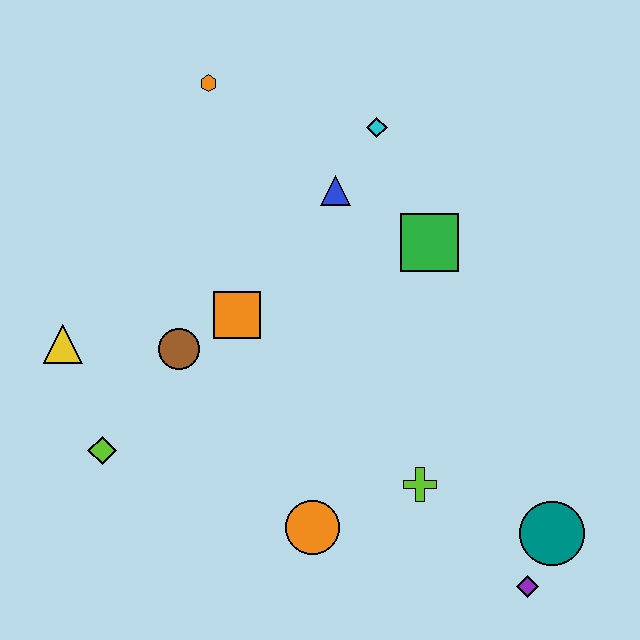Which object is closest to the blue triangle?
The cyan diamond is closest to the blue triangle.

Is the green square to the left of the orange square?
No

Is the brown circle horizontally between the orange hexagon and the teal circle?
No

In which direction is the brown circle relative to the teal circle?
The brown circle is to the left of the teal circle.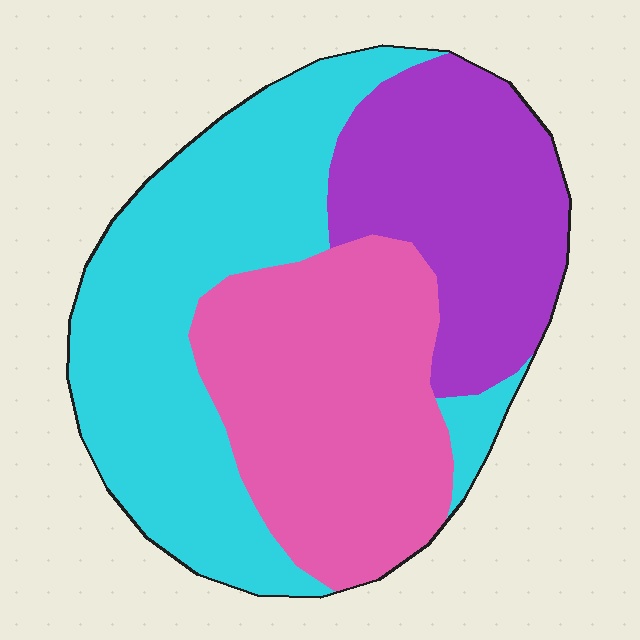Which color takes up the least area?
Purple, at roughly 25%.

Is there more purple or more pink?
Pink.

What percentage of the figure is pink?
Pink covers about 35% of the figure.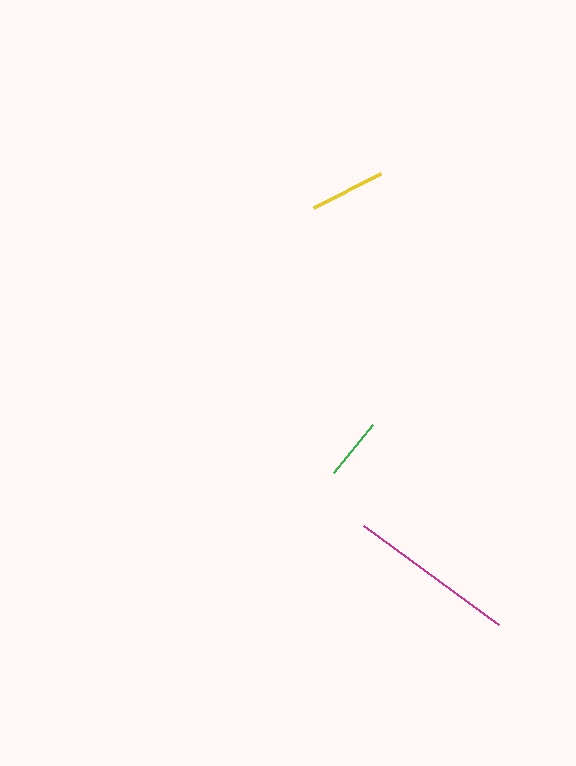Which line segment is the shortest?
The green line is the shortest at approximately 62 pixels.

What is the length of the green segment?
The green segment is approximately 62 pixels long.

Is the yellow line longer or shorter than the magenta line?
The magenta line is longer than the yellow line.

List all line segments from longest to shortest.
From longest to shortest: magenta, yellow, green.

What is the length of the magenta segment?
The magenta segment is approximately 167 pixels long.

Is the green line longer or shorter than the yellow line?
The yellow line is longer than the green line.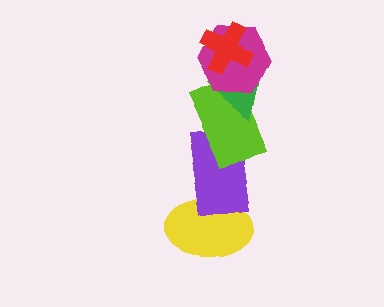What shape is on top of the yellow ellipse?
The purple rectangle is on top of the yellow ellipse.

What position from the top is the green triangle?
The green triangle is 3rd from the top.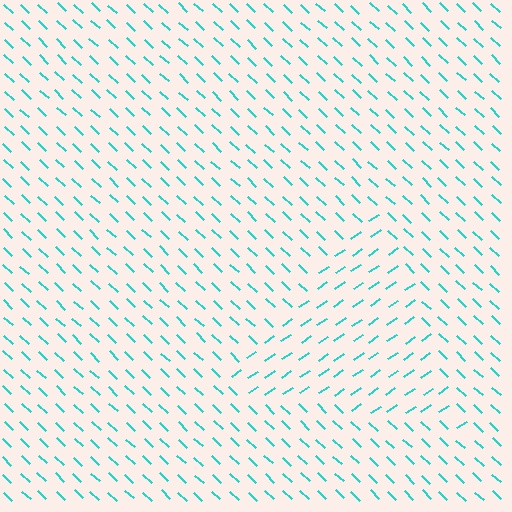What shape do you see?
I see a triangle.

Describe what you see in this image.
The image is filled with small cyan line segments. A triangle region in the image has lines oriented differently from the surrounding lines, creating a visible texture boundary.